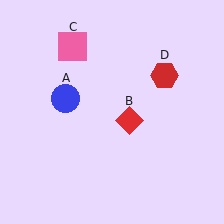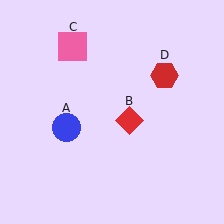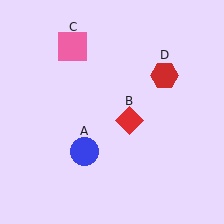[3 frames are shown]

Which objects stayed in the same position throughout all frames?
Red diamond (object B) and pink square (object C) and red hexagon (object D) remained stationary.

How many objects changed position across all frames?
1 object changed position: blue circle (object A).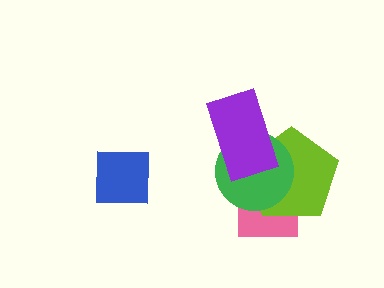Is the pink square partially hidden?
Yes, it is partially covered by another shape.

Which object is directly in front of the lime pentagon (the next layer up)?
The green circle is directly in front of the lime pentagon.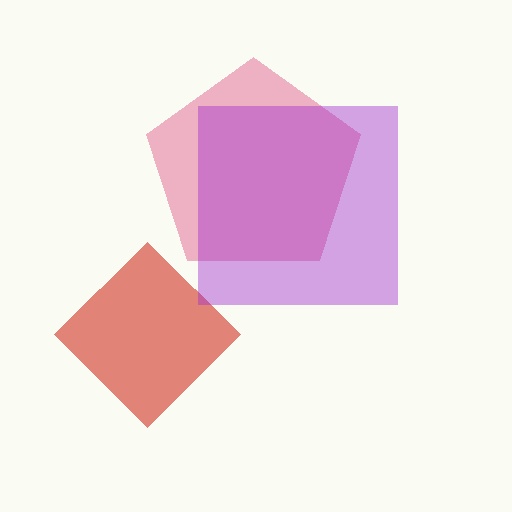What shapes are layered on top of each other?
The layered shapes are: a red diamond, a pink pentagon, a purple square.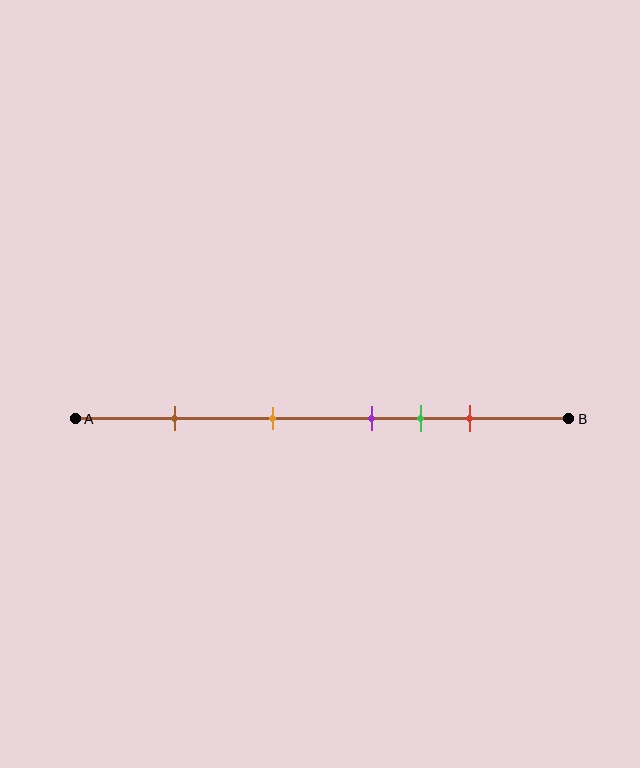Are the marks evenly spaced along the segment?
No, the marks are not evenly spaced.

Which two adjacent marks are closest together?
The purple and green marks are the closest adjacent pair.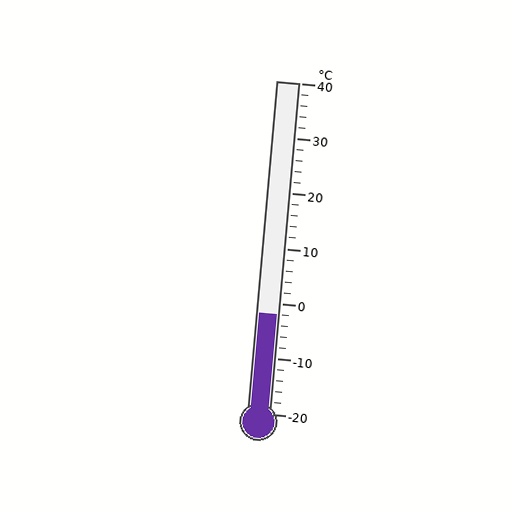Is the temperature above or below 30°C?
The temperature is below 30°C.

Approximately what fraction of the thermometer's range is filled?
The thermometer is filled to approximately 30% of its range.